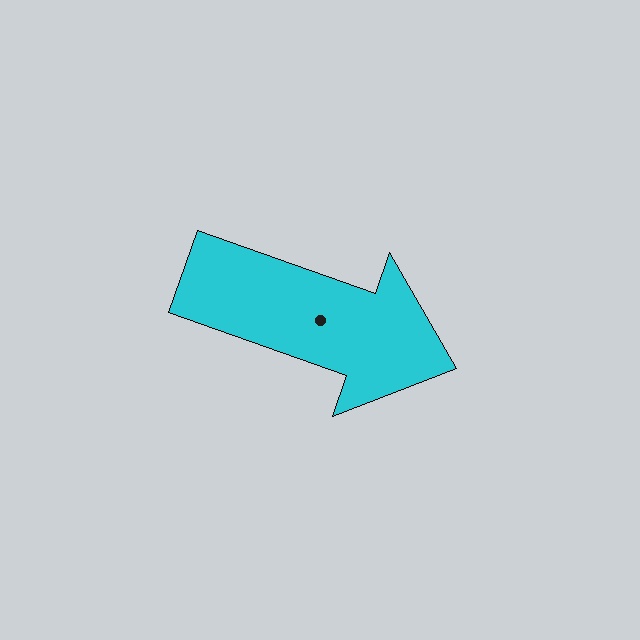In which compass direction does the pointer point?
East.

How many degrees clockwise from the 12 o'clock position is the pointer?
Approximately 109 degrees.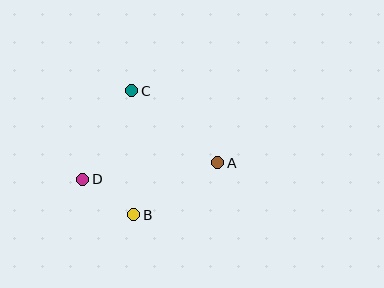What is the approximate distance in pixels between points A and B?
The distance between A and B is approximately 99 pixels.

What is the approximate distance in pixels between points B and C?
The distance between B and C is approximately 124 pixels.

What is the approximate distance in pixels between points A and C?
The distance between A and C is approximately 112 pixels.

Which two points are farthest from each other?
Points A and D are farthest from each other.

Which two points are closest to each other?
Points B and D are closest to each other.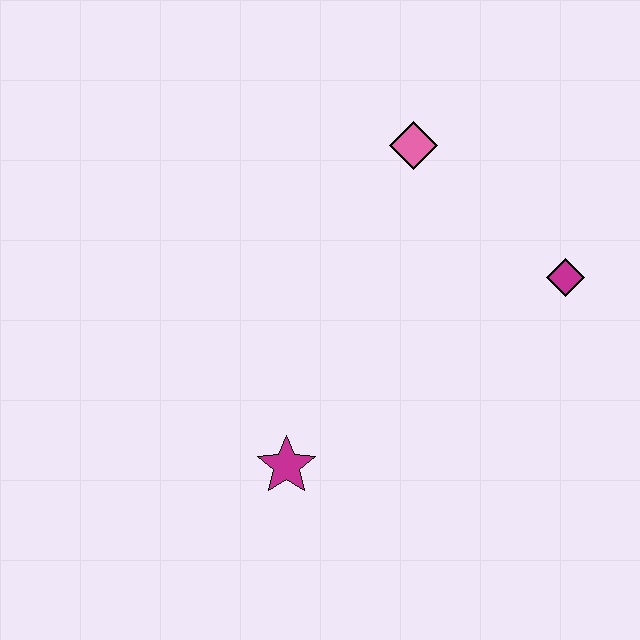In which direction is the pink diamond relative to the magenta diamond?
The pink diamond is to the left of the magenta diamond.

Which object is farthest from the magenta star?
The pink diamond is farthest from the magenta star.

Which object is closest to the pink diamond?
The magenta diamond is closest to the pink diamond.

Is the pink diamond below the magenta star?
No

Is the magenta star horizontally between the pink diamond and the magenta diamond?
No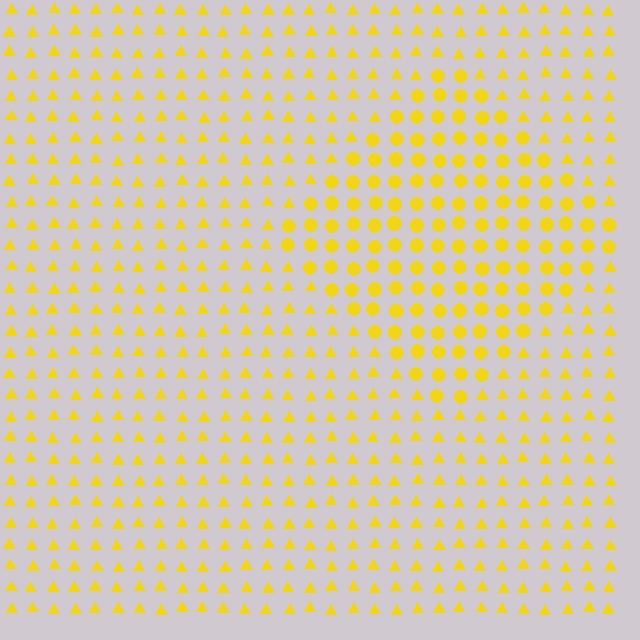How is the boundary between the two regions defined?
The boundary is defined by a change in element shape: circles inside vs. triangles outside. All elements share the same color and spacing.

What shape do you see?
I see a diamond.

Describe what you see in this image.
The image is filled with small yellow elements arranged in a uniform grid. A diamond-shaped region contains circles, while the surrounding area contains triangles. The boundary is defined purely by the change in element shape.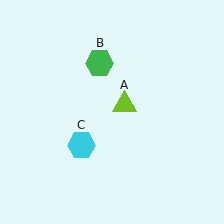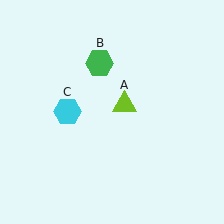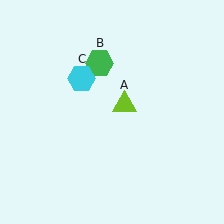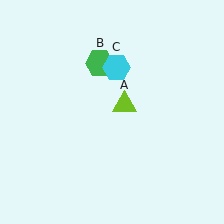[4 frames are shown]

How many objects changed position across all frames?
1 object changed position: cyan hexagon (object C).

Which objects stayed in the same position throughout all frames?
Lime triangle (object A) and green hexagon (object B) remained stationary.